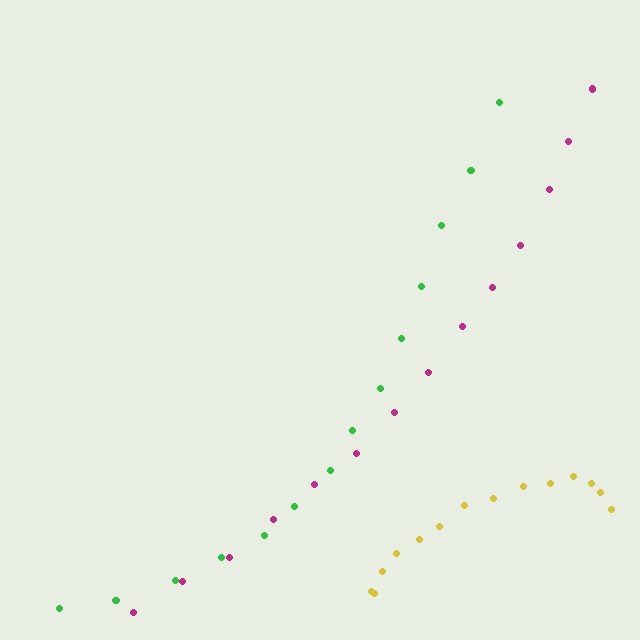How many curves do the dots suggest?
There are 3 distinct paths.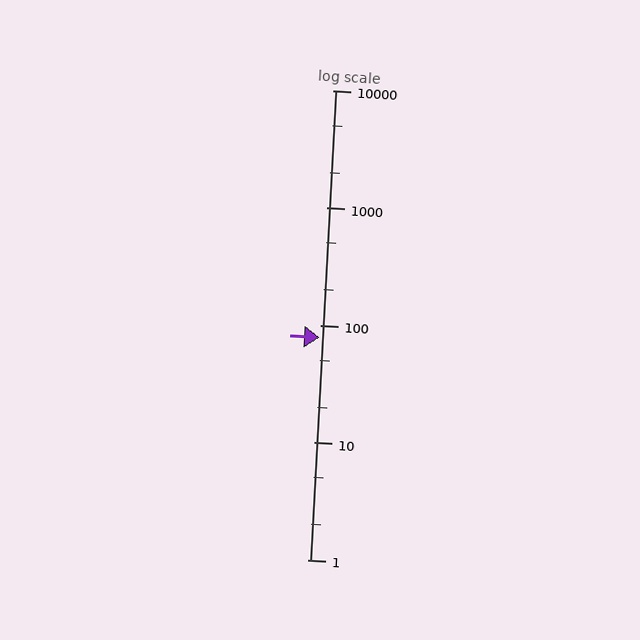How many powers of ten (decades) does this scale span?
The scale spans 4 decades, from 1 to 10000.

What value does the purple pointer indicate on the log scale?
The pointer indicates approximately 79.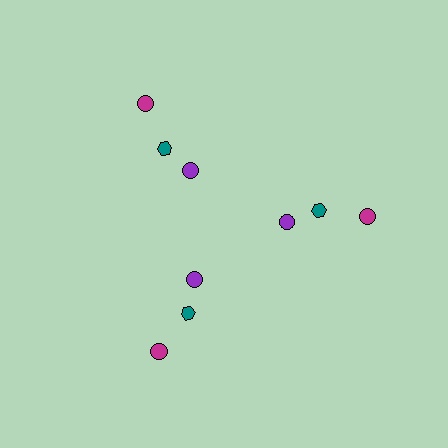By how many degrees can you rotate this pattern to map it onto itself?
The pattern maps onto itself every 120 degrees of rotation.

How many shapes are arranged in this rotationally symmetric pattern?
There are 9 shapes, arranged in 3 groups of 3.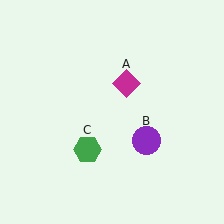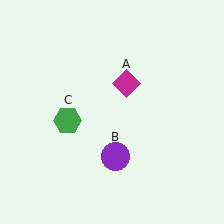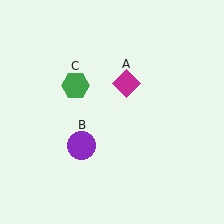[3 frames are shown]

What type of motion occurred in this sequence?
The purple circle (object B), green hexagon (object C) rotated clockwise around the center of the scene.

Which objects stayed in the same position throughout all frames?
Magenta diamond (object A) remained stationary.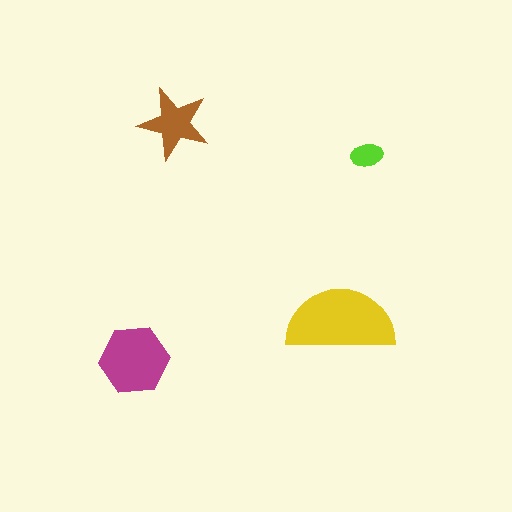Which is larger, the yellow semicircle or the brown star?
The yellow semicircle.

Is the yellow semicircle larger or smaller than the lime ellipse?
Larger.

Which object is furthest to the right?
The lime ellipse is rightmost.